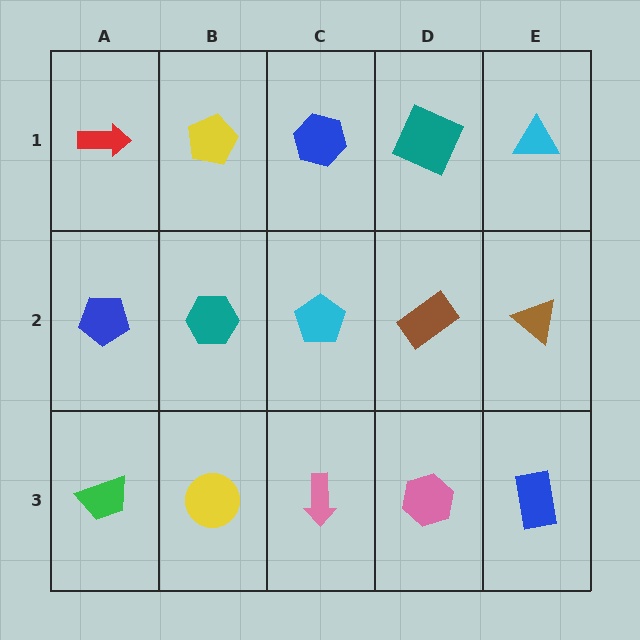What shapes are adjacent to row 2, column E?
A cyan triangle (row 1, column E), a blue rectangle (row 3, column E), a brown rectangle (row 2, column D).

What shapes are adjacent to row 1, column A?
A blue pentagon (row 2, column A), a yellow pentagon (row 1, column B).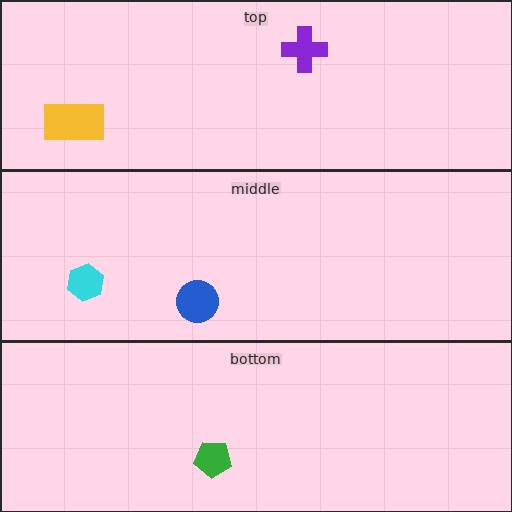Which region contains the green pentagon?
The bottom region.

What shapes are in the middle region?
The cyan hexagon, the blue circle.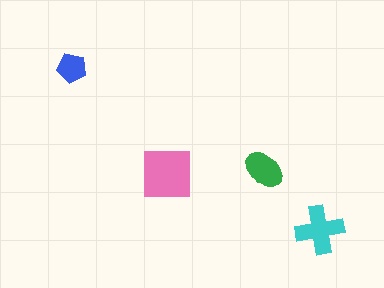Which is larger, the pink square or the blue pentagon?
The pink square.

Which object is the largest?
The pink square.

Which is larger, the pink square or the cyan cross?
The pink square.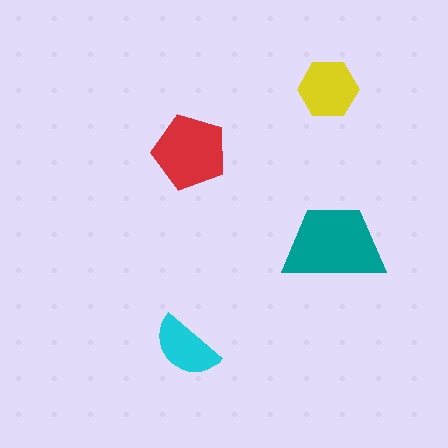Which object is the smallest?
The cyan semicircle.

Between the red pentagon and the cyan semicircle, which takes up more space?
The red pentagon.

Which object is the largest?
The teal trapezoid.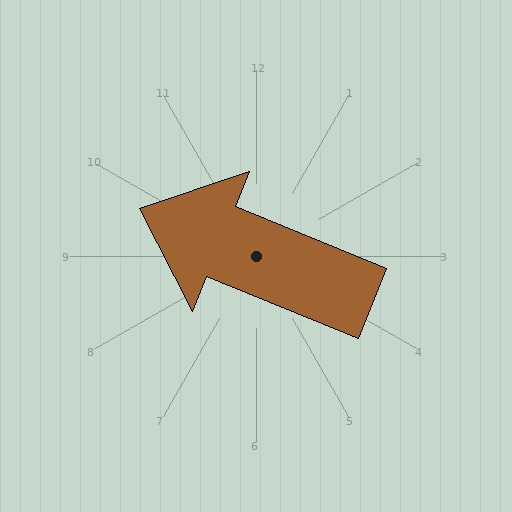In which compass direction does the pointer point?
West.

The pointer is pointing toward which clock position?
Roughly 10 o'clock.